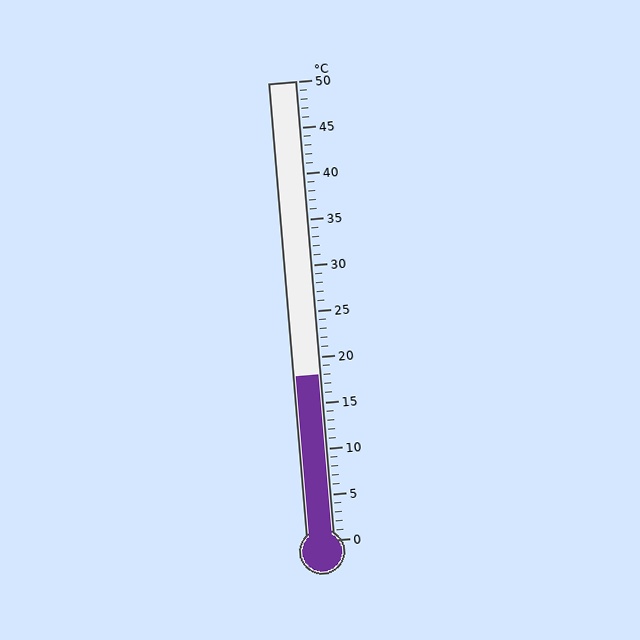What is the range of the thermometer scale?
The thermometer scale ranges from 0°C to 50°C.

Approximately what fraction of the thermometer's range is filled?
The thermometer is filled to approximately 35% of its range.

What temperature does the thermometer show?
The thermometer shows approximately 18°C.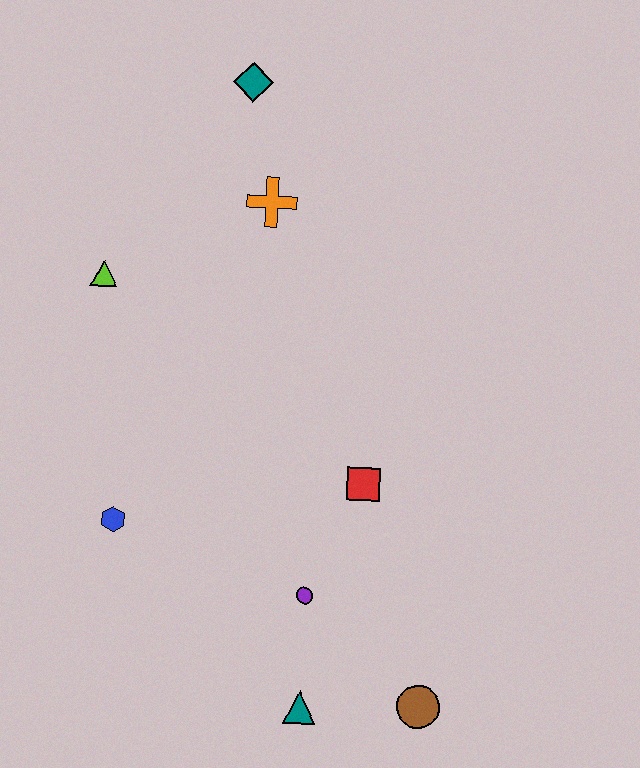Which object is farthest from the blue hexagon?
The teal diamond is farthest from the blue hexagon.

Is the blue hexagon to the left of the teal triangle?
Yes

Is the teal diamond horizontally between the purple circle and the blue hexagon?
Yes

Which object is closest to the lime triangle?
The orange cross is closest to the lime triangle.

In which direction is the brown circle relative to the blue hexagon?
The brown circle is to the right of the blue hexagon.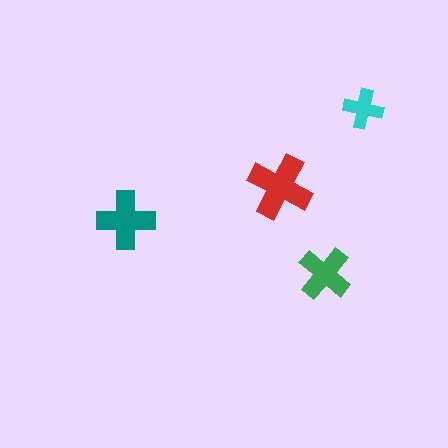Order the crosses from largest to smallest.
the red one, the teal one, the green one, the cyan one.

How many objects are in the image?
There are 4 objects in the image.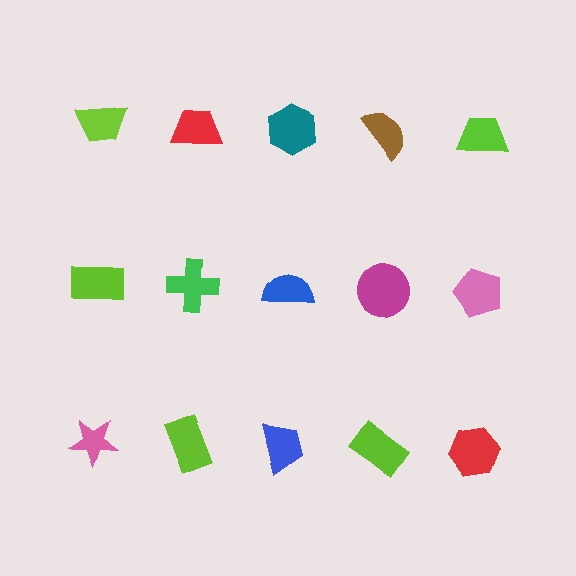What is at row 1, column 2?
A red trapezoid.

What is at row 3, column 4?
A lime rectangle.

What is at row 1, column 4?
A brown semicircle.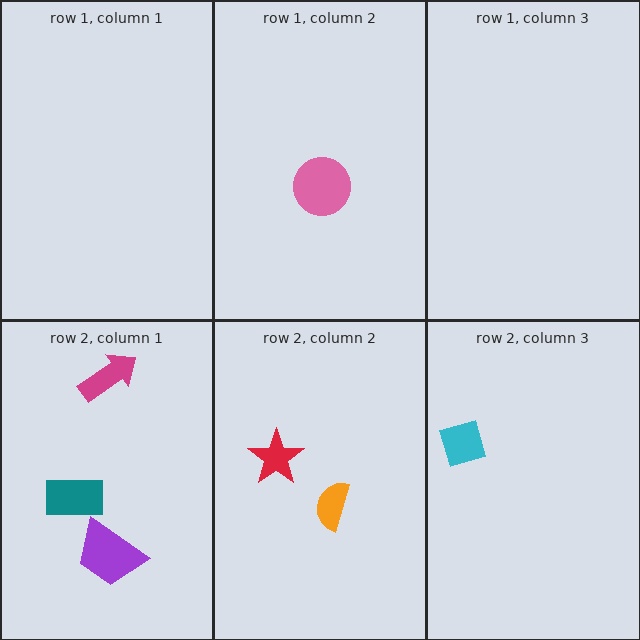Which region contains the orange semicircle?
The row 2, column 2 region.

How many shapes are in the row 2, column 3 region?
1.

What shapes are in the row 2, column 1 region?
The teal rectangle, the purple trapezoid, the magenta arrow.